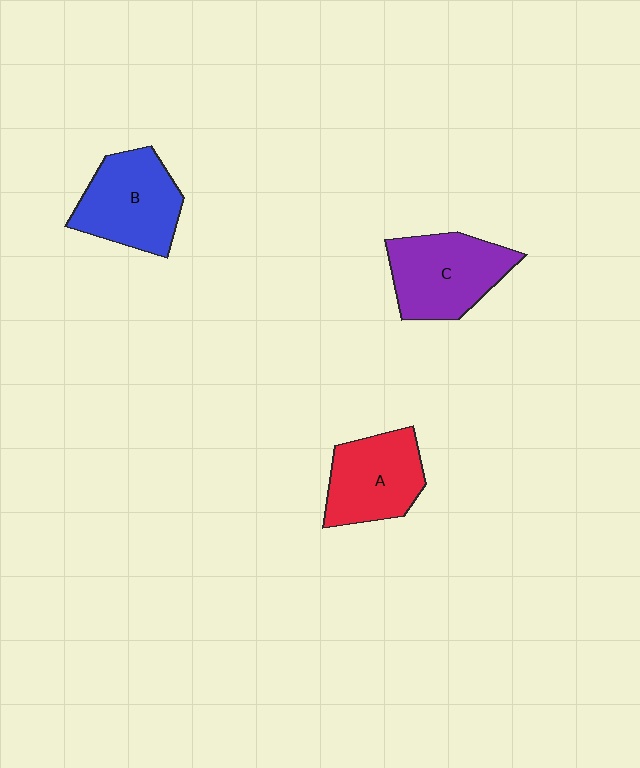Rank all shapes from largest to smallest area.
From largest to smallest: C (purple), B (blue), A (red).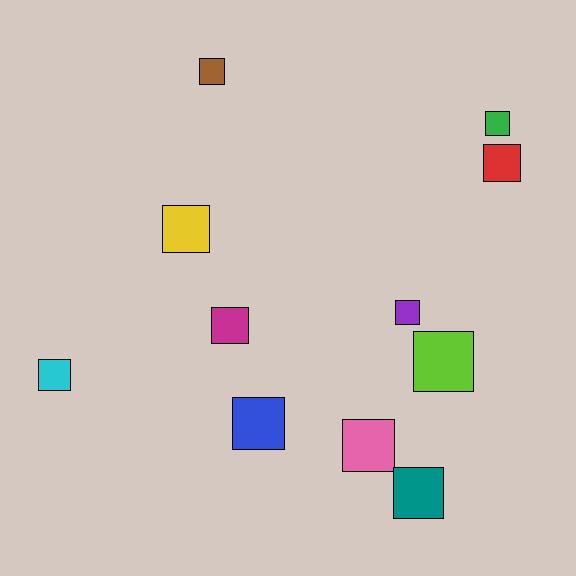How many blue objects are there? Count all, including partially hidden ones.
There is 1 blue object.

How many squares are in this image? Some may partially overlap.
There are 11 squares.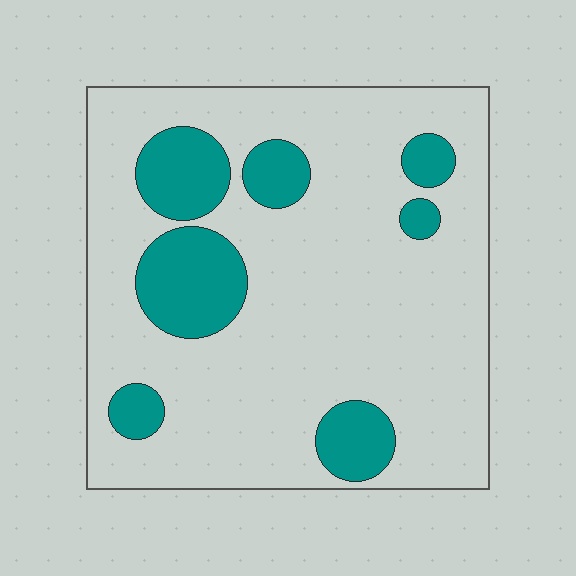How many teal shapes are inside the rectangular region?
7.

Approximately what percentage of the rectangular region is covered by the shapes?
Approximately 20%.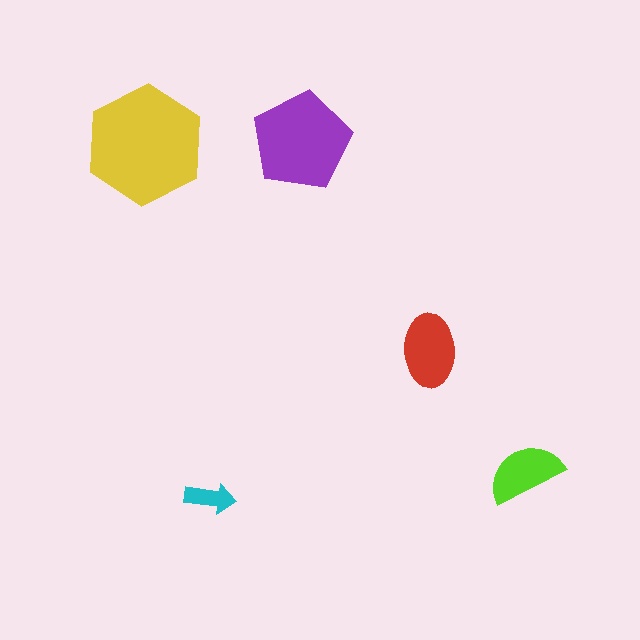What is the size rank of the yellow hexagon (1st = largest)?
1st.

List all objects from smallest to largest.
The cyan arrow, the lime semicircle, the red ellipse, the purple pentagon, the yellow hexagon.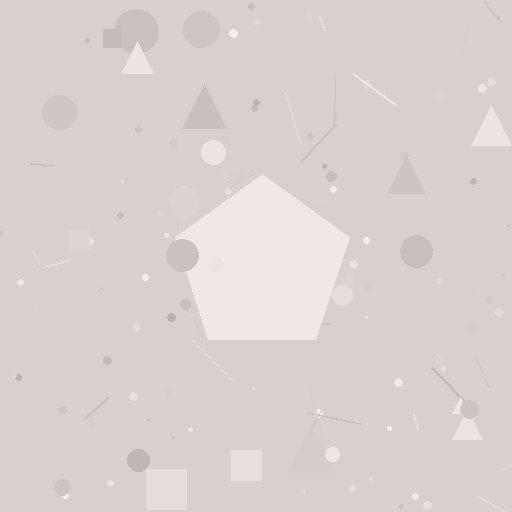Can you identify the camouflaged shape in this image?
The camouflaged shape is a pentagon.